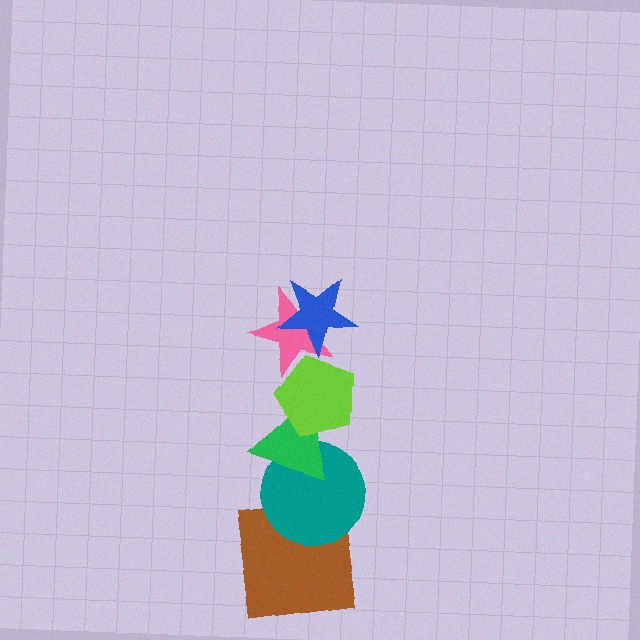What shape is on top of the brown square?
The teal circle is on top of the brown square.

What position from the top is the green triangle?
The green triangle is 4th from the top.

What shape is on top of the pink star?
The blue star is on top of the pink star.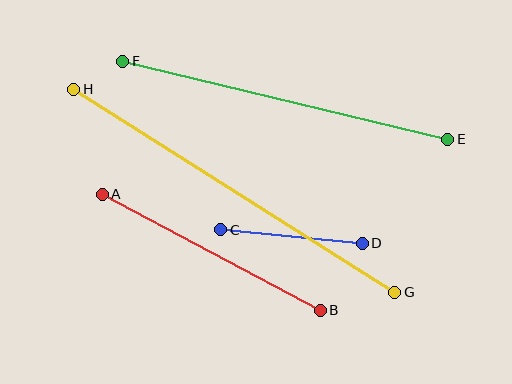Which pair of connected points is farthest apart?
Points G and H are farthest apart.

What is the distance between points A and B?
The distance is approximately 247 pixels.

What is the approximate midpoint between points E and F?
The midpoint is at approximately (285, 100) pixels.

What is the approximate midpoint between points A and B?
The midpoint is at approximately (211, 252) pixels.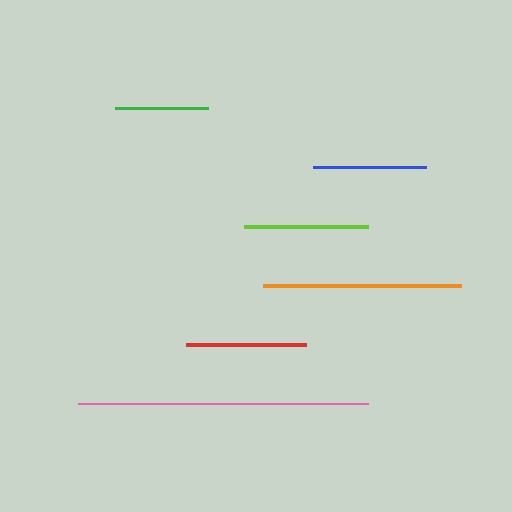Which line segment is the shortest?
The green line is the shortest at approximately 92 pixels.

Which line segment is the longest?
The pink line is the longest at approximately 290 pixels.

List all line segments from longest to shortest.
From longest to shortest: pink, orange, lime, red, blue, green.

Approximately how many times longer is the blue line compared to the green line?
The blue line is approximately 1.2 times the length of the green line.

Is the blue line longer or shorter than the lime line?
The lime line is longer than the blue line.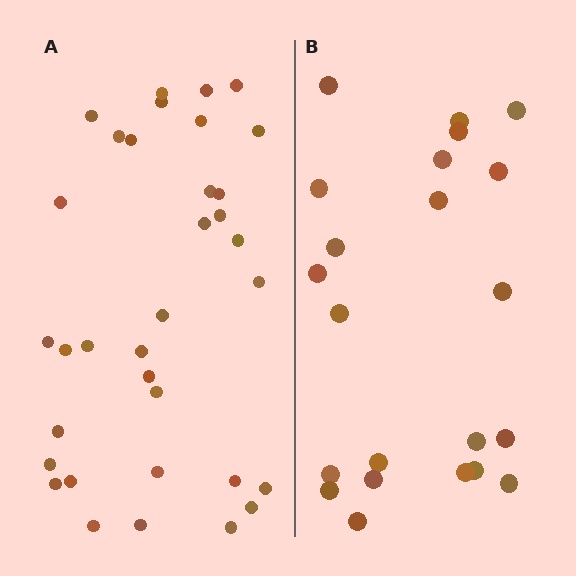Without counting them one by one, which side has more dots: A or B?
Region A (the left region) has more dots.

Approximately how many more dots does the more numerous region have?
Region A has roughly 12 or so more dots than region B.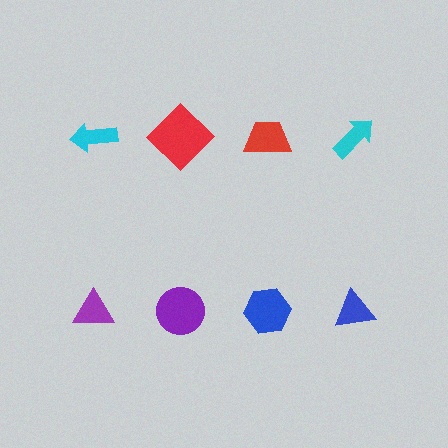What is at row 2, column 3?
A blue hexagon.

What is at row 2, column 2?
A purple circle.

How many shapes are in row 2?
4 shapes.